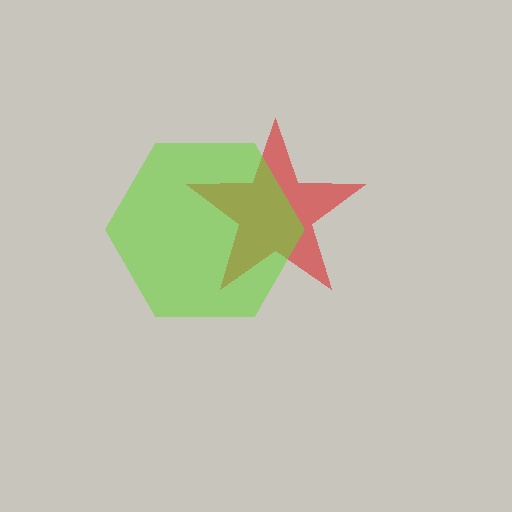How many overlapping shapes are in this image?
There are 2 overlapping shapes in the image.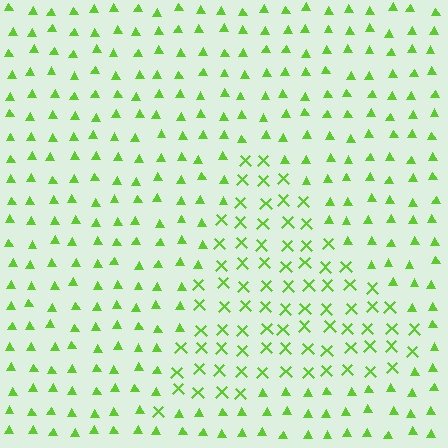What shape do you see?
I see a triangle.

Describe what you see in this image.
The image is filled with small lime elements arranged in a uniform grid. A triangle-shaped region contains X marks, while the surrounding area contains triangles. The boundary is defined purely by the change in element shape.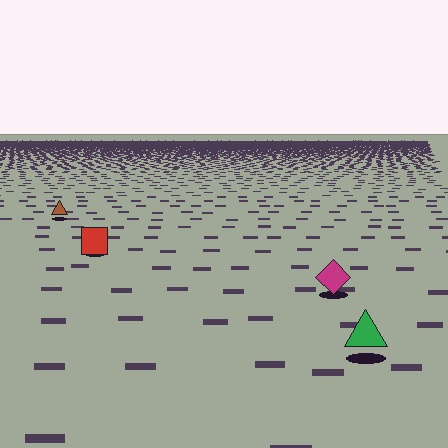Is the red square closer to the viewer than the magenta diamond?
No. The magenta diamond is closer — you can tell from the texture gradient: the ground texture is coarser near it.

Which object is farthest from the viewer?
The brown triangle is farthest from the viewer. It appears smaller and the ground texture around it is denser.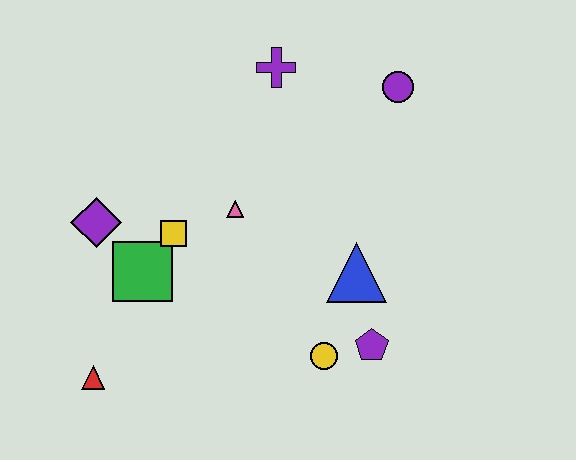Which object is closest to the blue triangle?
The purple pentagon is closest to the blue triangle.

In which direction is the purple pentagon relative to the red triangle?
The purple pentagon is to the right of the red triangle.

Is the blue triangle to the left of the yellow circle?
No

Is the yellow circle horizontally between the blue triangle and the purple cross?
Yes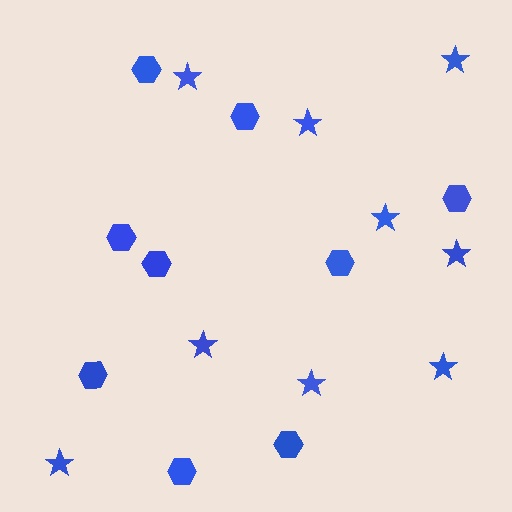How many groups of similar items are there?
There are 2 groups: one group of hexagons (9) and one group of stars (9).